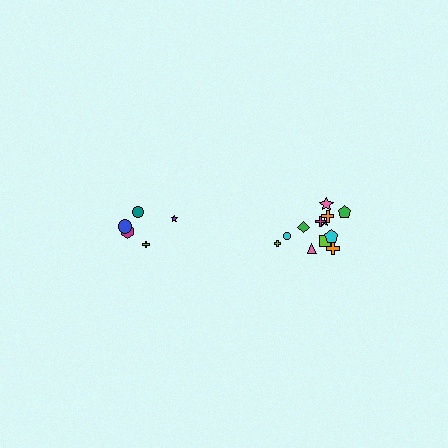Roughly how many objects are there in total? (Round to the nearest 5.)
Roughly 15 objects in total.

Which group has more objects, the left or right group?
The right group.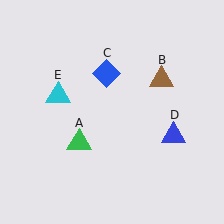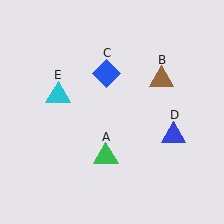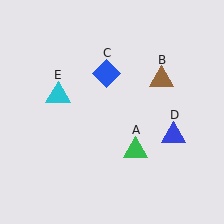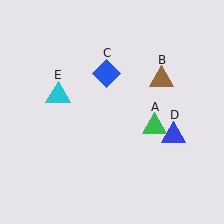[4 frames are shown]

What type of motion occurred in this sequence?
The green triangle (object A) rotated counterclockwise around the center of the scene.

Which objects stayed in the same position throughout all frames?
Brown triangle (object B) and blue diamond (object C) and blue triangle (object D) and cyan triangle (object E) remained stationary.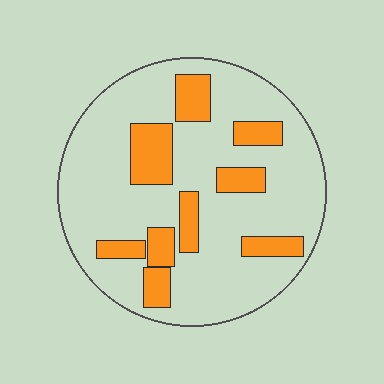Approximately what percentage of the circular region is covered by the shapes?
Approximately 20%.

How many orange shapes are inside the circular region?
9.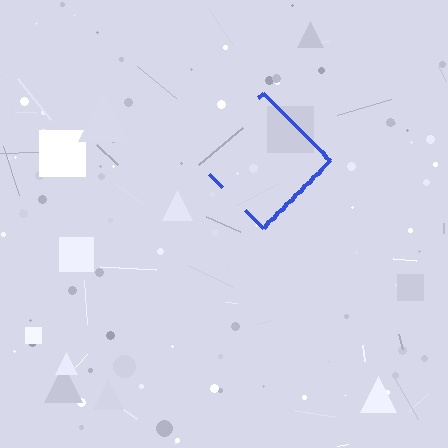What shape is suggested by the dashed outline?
The dashed outline suggests a diamond.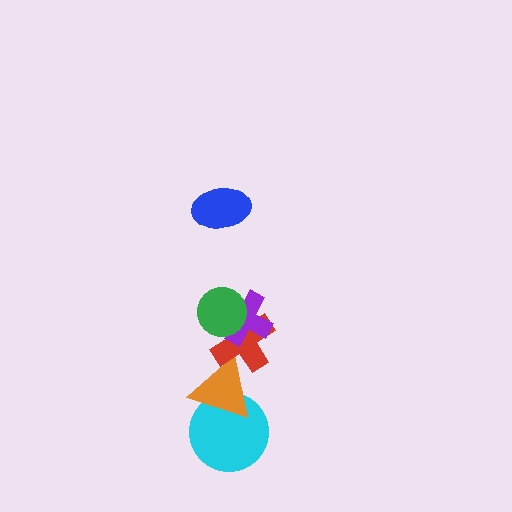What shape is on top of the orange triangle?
The red cross is on top of the orange triangle.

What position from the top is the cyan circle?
The cyan circle is 6th from the top.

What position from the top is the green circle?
The green circle is 2nd from the top.